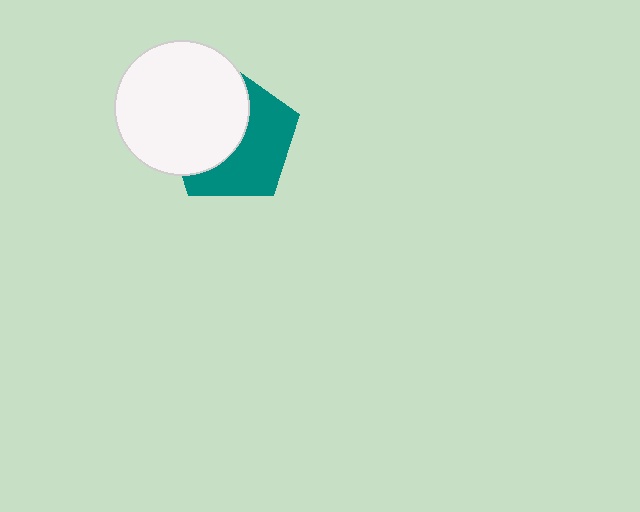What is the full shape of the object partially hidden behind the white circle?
The partially hidden object is a teal pentagon.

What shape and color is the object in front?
The object in front is a white circle.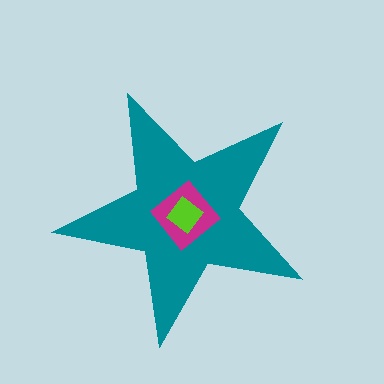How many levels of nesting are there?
3.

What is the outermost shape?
The teal star.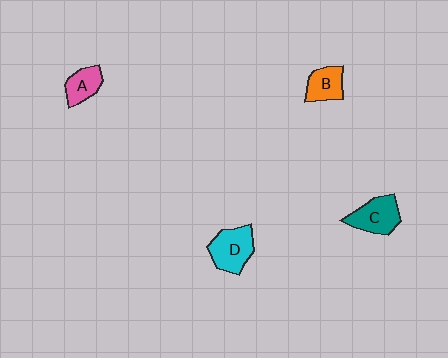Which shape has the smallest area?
Shape A (pink).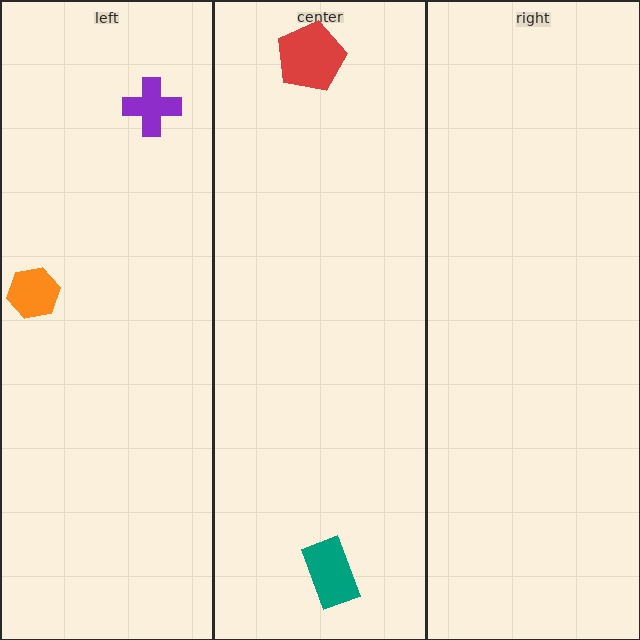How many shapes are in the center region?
2.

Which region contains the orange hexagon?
The left region.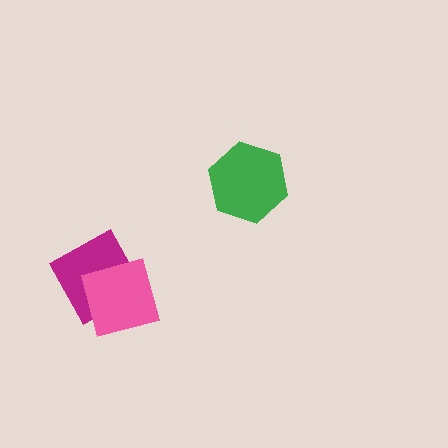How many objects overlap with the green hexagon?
0 objects overlap with the green hexagon.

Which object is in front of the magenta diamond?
The pink diamond is in front of the magenta diamond.